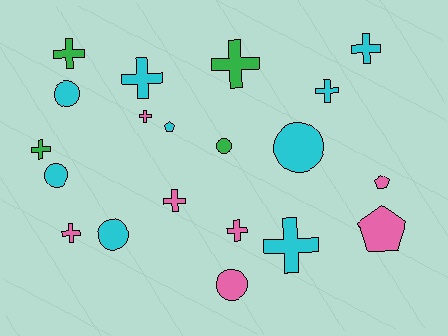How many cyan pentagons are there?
There is 1 cyan pentagon.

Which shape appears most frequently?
Cross, with 11 objects.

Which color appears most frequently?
Cyan, with 9 objects.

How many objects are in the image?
There are 20 objects.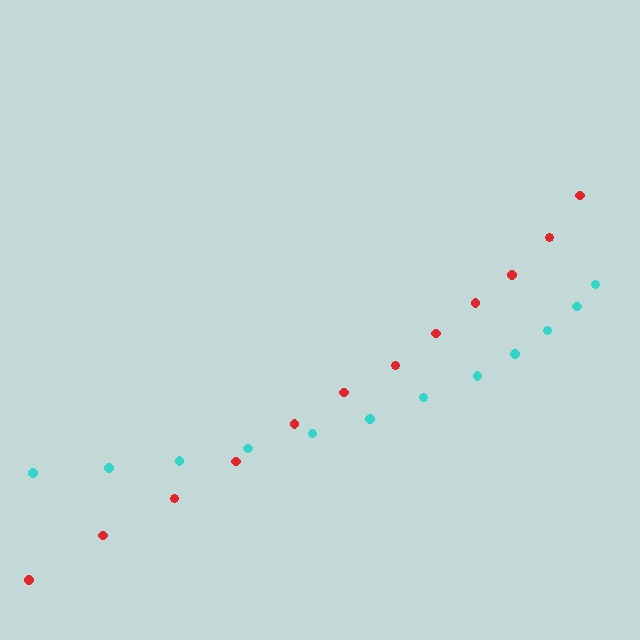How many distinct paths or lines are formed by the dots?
There are 2 distinct paths.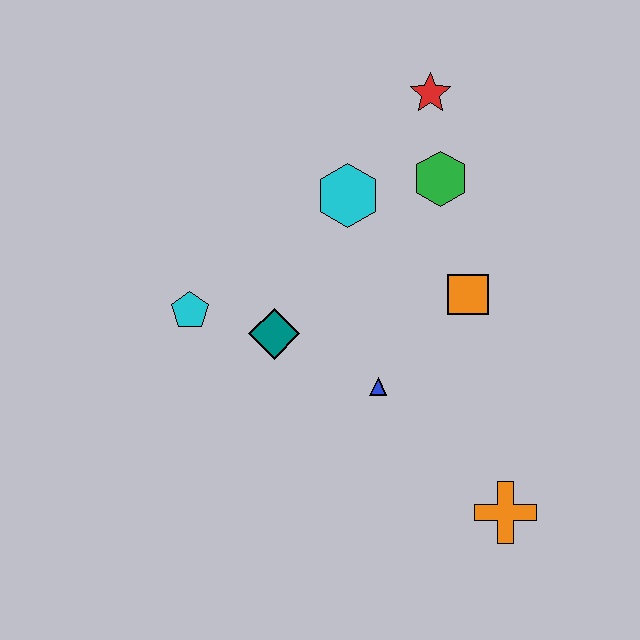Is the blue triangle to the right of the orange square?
No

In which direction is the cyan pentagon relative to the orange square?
The cyan pentagon is to the left of the orange square.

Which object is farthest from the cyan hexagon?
The orange cross is farthest from the cyan hexagon.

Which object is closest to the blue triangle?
The teal diamond is closest to the blue triangle.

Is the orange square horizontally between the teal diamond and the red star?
No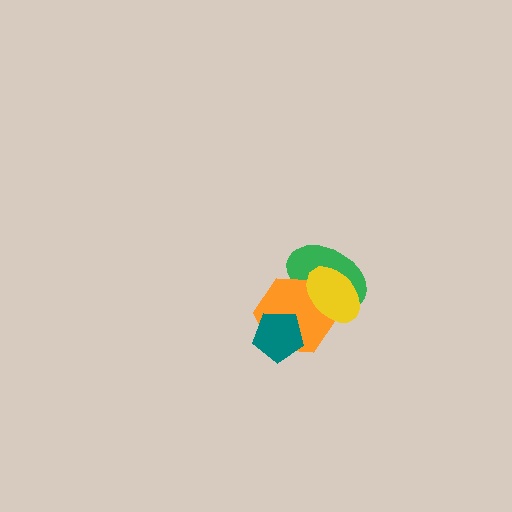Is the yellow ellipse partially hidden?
No, no other shape covers it.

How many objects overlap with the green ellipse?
2 objects overlap with the green ellipse.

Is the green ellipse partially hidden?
Yes, it is partially covered by another shape.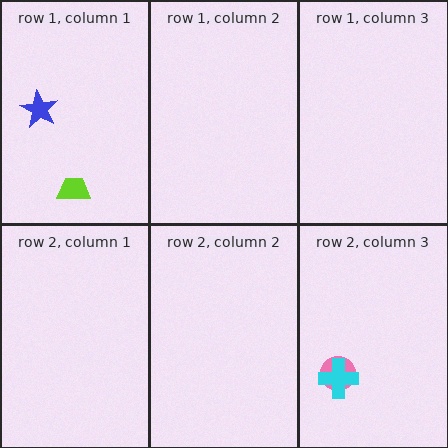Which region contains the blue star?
The row 1, column 1 region.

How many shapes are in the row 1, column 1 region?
2.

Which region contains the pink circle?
The row 2, column 3 region.